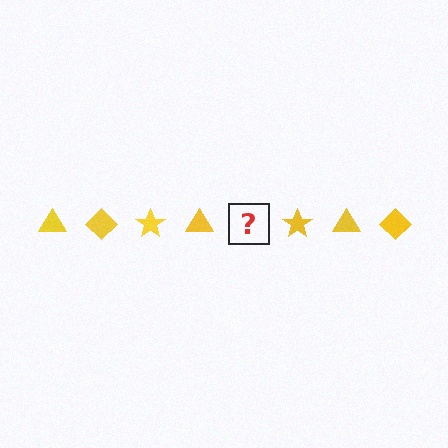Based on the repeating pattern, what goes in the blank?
The blank should be a yellow diamond.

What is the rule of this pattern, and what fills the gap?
The rule is that the pattern cycles through triangle, diamond, star shapes in yellow. The gap should be filled with a yellow diamond.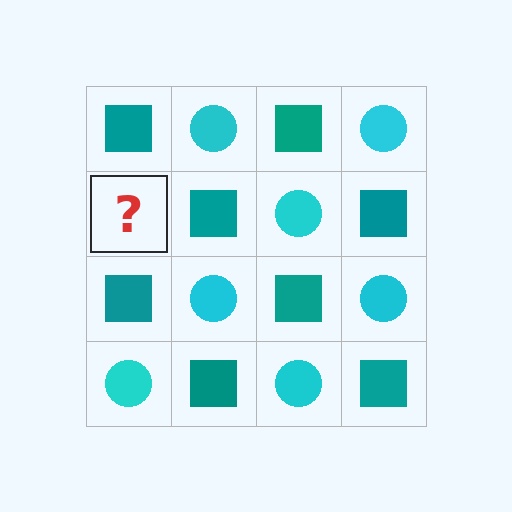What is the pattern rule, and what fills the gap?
The rule is that it alternates teal square and cyan circle in a checkerboard pattern. The gap should be filled with a cyan circle.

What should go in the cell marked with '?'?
The missing cell should contain a cyan circle.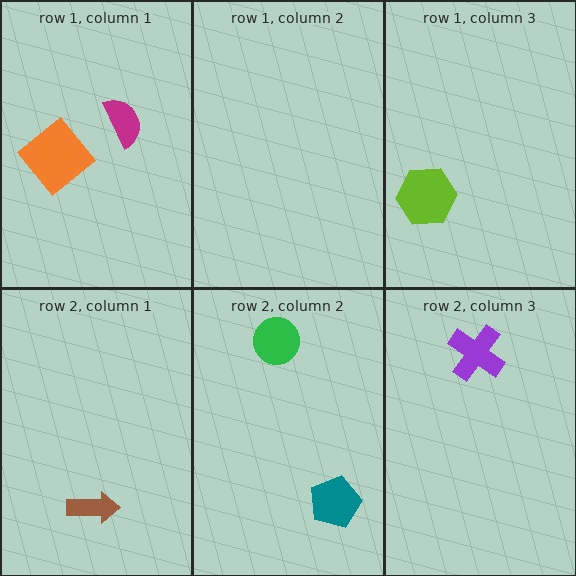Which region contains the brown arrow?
The row 2, column 1 region.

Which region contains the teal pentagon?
The row 2, column 2 region.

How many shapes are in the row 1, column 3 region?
1.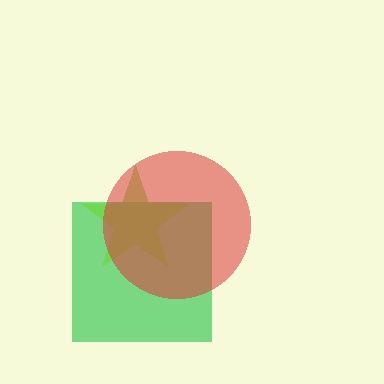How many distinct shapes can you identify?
There are 3 distinct shapes: a green square, a lime star, a red circle.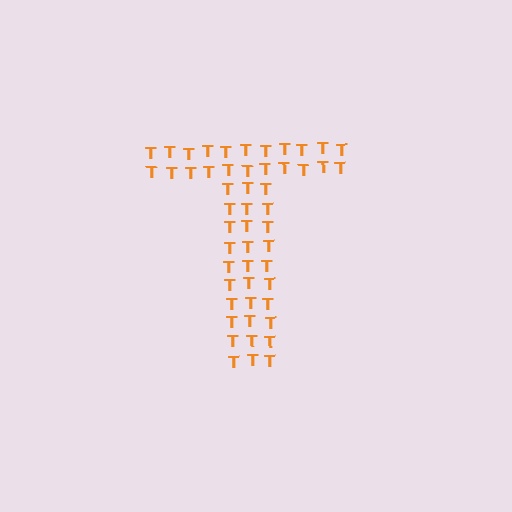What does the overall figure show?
The overall figure shows the letter T.